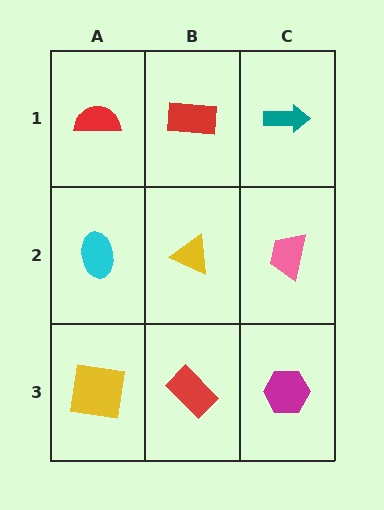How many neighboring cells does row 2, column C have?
3.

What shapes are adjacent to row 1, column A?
A cyan ellipse (row 2, column A), a red rectangle (row 1, column B).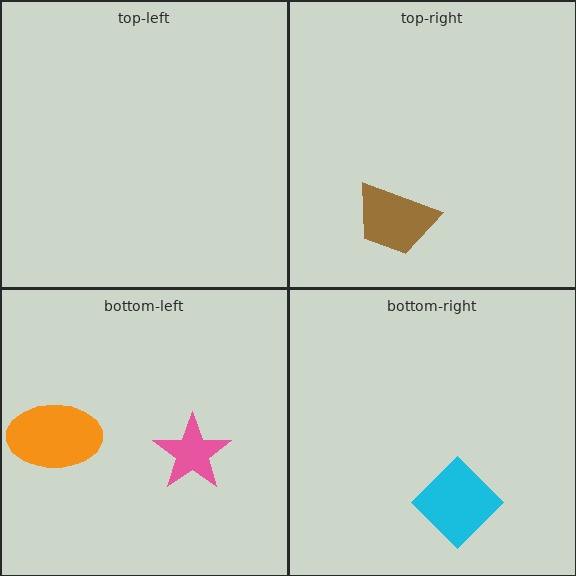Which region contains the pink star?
The bottom-left region.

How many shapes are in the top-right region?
1.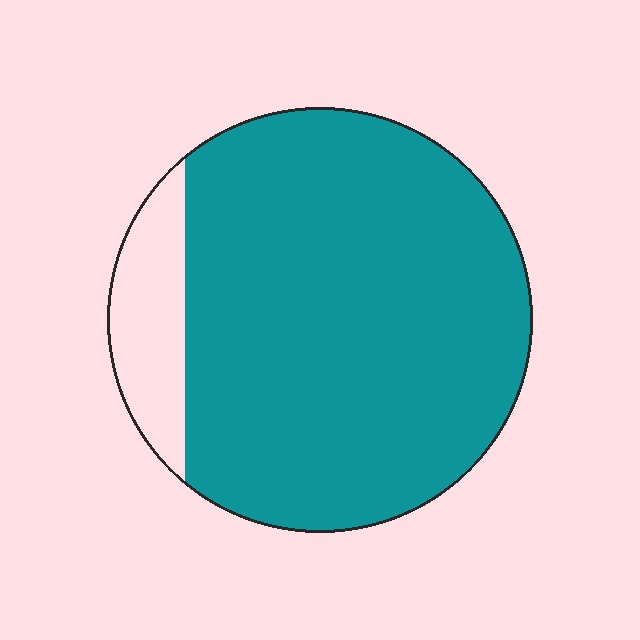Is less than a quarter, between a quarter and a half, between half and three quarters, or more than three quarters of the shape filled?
More than three quarters.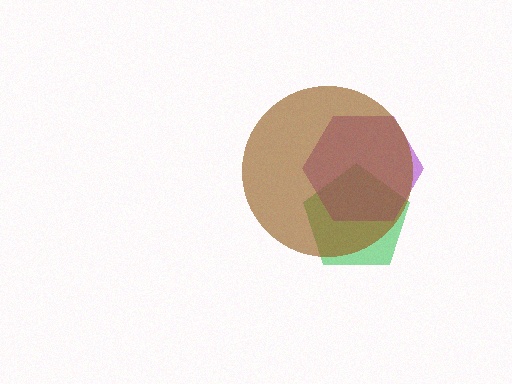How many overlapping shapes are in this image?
There are 3 overlapping shapes in the image.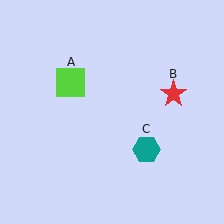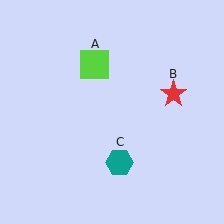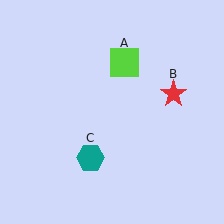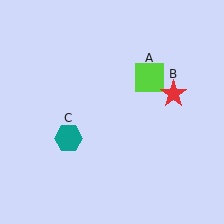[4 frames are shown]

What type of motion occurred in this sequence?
The lime square (object A), teal hexagon (object C) rotated clockwise around the center of the scene.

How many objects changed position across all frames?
2 objects changed position: lime square (object A), teal hexagon (object C).